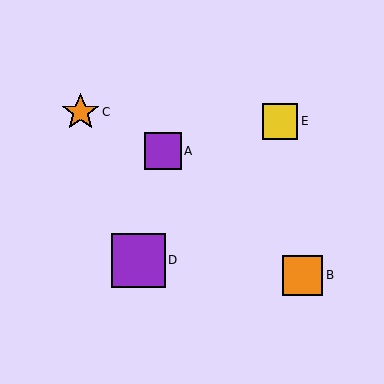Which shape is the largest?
The purple square (labeled D) is the largest.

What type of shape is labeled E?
Shape E is a yellow square.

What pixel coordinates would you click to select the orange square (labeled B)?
Click at (303, 275) to select the orange square B.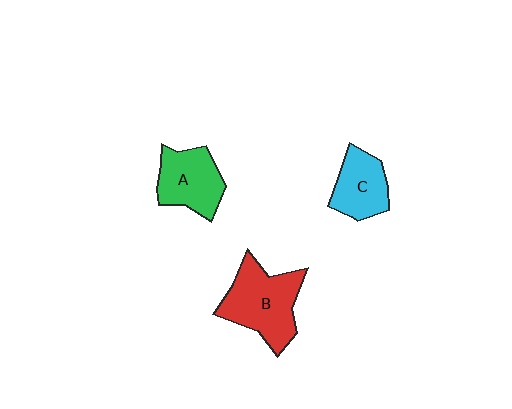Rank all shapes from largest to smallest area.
From largest to smallest: B (red), A (green), C (cyan).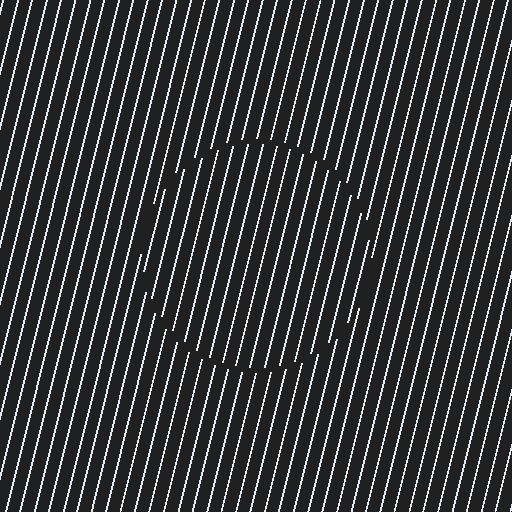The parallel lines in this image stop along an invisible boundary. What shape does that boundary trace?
An illusory circle. The interior of the shape contains the same grating, shifted by half a period — the contour is defined by the phase discontinuity where line-ends from the inner and outer gratings abut.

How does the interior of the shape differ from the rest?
The interior of the shape contains the same grating, shifted by half a period — the contour is defined by the phase discontinuity where line-ends from the inner and outer gratings abut.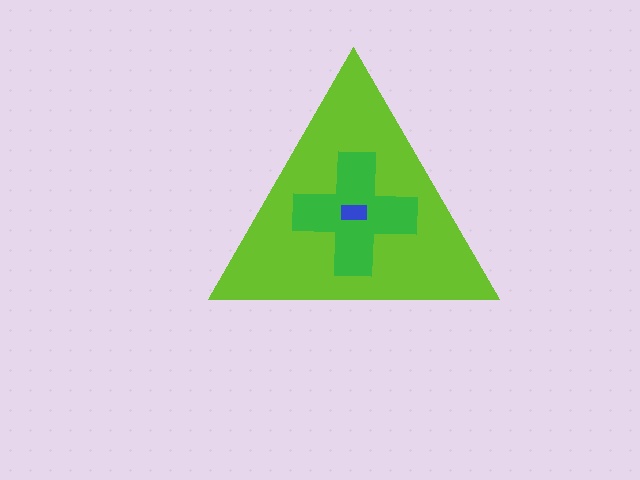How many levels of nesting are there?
3.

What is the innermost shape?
The blue rectangle.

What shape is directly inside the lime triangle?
The green cross.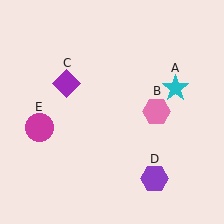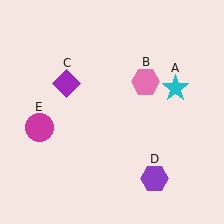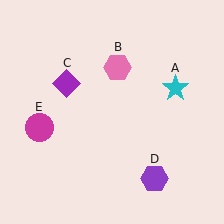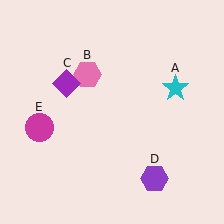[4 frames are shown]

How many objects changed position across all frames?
1 object changed position: pink hexagon (object B).